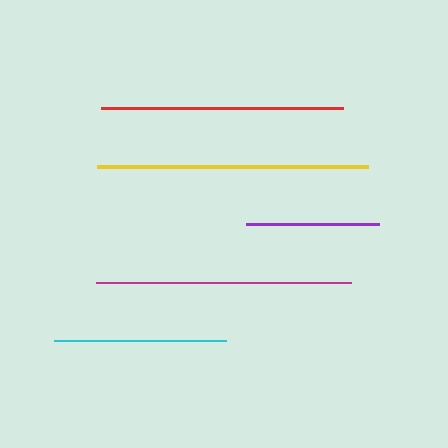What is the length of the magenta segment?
The magenta segment is approximately 255 pixels long.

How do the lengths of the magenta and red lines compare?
The magenta and red lines are approximately the same length.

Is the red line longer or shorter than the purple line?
The red line is longer than the purple line.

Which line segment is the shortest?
The purple line is the shortest at approximately 133 pixels.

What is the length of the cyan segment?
The cyan segment is approximately 172 pixels long.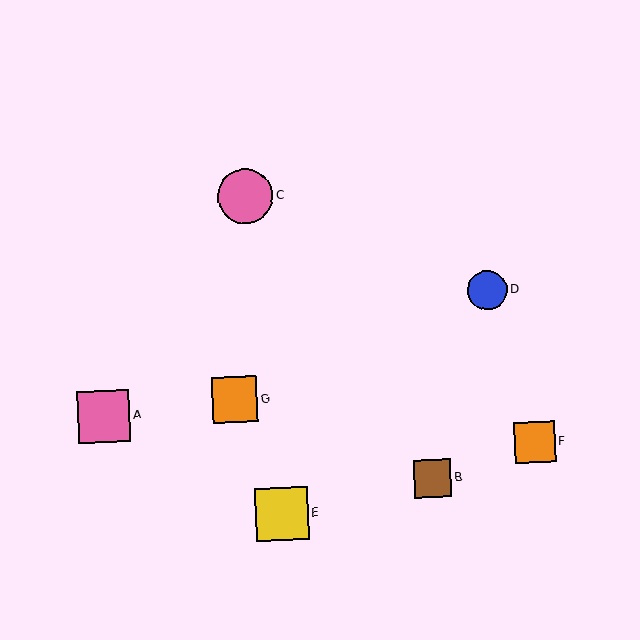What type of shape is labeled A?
Shape A is a pink square.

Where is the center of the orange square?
The center of the orange square is at (535, 442).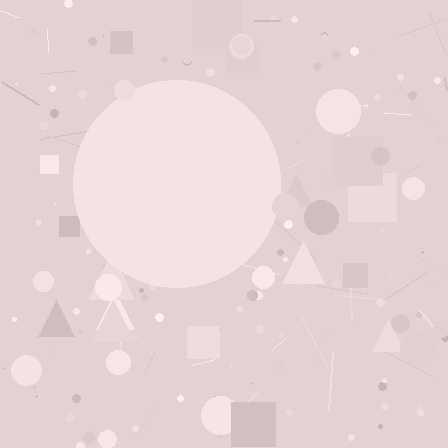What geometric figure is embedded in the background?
A circle is embedded in the background.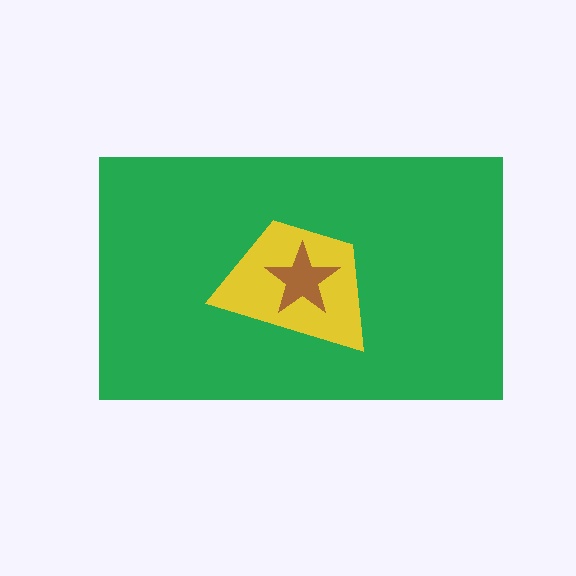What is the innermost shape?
The brown star.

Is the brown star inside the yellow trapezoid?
Yes.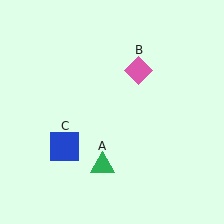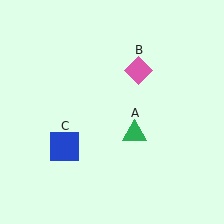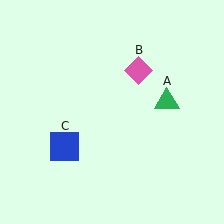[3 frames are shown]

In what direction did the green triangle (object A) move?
The green triangle (object A) moved up and to the right.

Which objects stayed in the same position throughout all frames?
Pink diamond (object B) and blue square (object C) remained stationary.